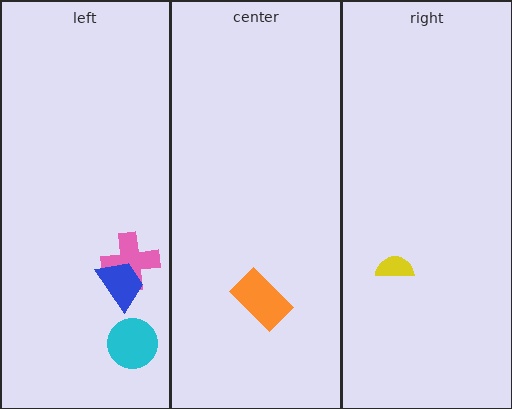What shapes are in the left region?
The cyan circle, the pink cross, the blue trapezoid.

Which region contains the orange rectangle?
The center region.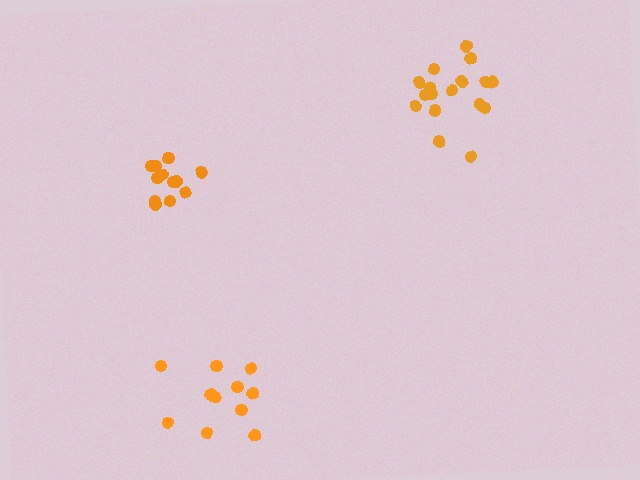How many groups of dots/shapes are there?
There are 3 groups.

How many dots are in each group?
Group 1: 17 dots, Group 2: 11 dots, Group 3: 12 dots (40 total).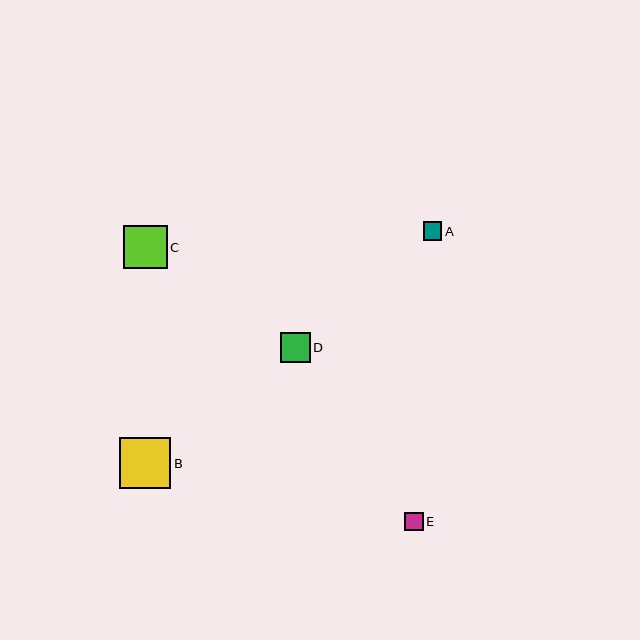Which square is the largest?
Square B is the largest with a size of approximately 51 pixels.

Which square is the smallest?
Square E is the smallest with a size of approximately 18 pixels.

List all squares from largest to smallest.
From largest to smallest: B, C, D, A, E.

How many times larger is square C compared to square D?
Square C is approximately 1.5 times the size of square D.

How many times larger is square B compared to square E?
Square B is approximately 2.7 times the size of square E.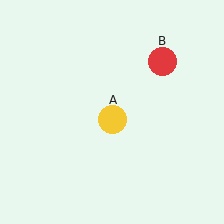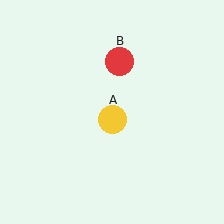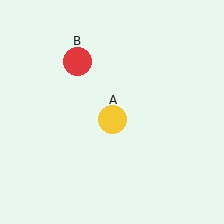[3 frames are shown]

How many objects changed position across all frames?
1 object changed position: red circle (object B).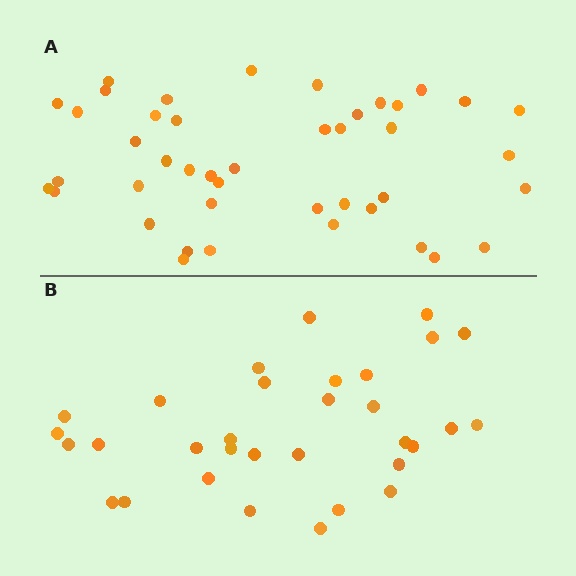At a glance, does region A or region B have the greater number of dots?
Region A (the top region) has more dots.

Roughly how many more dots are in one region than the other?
Region A has roughly 12 or so more dots than region B.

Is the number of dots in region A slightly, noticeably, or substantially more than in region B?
Region A has noticeably more, but not dramatically so. The ratio is roughly 1.3 to 1.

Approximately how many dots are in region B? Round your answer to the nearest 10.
About 30 dots. (The exact count is 32, which rounds to 30.)